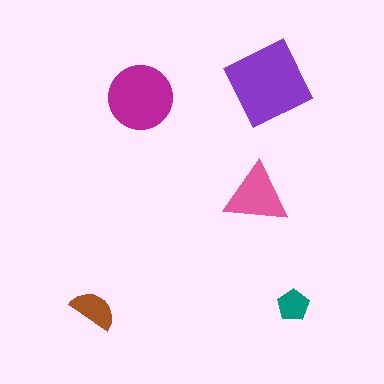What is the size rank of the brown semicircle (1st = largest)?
4th.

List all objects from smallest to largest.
The teal pentagon, the brown semicircle, the pink triangle, the magenta circle, the purple diamond.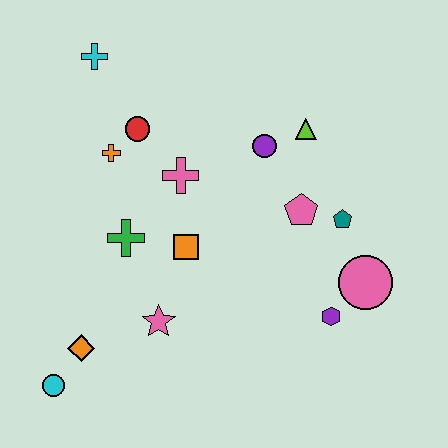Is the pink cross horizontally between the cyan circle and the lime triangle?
Yes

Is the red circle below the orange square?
No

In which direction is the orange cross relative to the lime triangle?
The orange cross is to the left of the lime triangle.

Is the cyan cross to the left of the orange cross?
Yes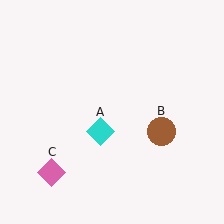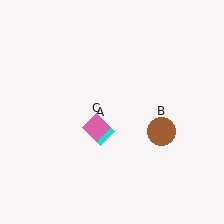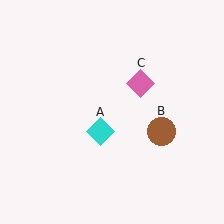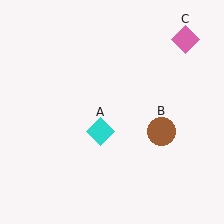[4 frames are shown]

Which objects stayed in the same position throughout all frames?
Cyan diamond (object A) and brown circle (object B) remained stationary.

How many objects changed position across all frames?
1 object changed position: pink diamond (object C).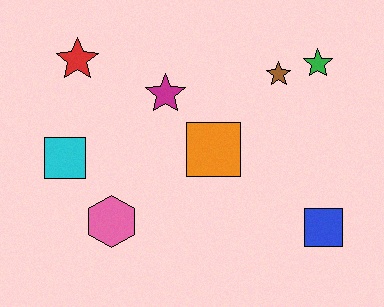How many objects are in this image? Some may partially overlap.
There are 8 objects.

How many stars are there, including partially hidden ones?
There are 4 stars.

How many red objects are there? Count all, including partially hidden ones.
There is 1 red object.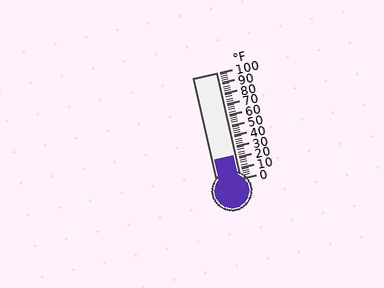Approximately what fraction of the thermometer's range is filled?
The thermometer is filled to approximately 20% of its range.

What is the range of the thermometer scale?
The thermometer scale ranges from 0°F to 100°F.